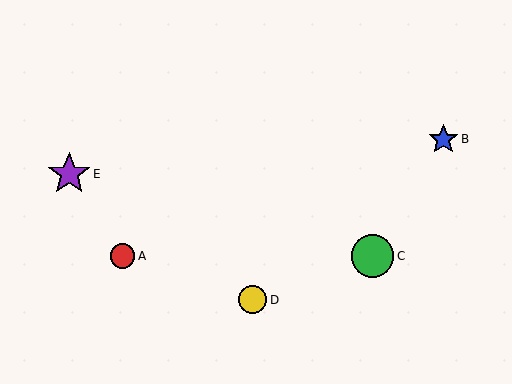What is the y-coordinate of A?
Object A is at y≈256.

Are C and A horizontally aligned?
Yes, both are at y≈256.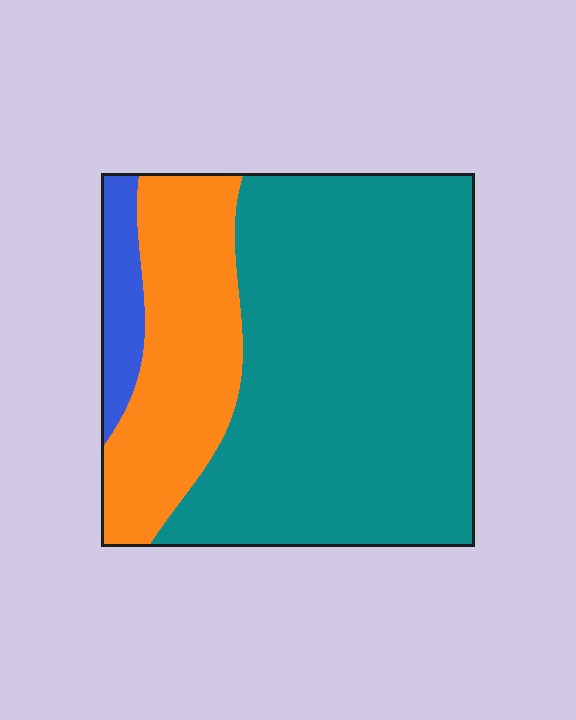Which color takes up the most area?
Teal, at roughly 65%.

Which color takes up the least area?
Blue, at roughly 5%.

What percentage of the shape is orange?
Orange takes up about one quarter (1/4) of the shape.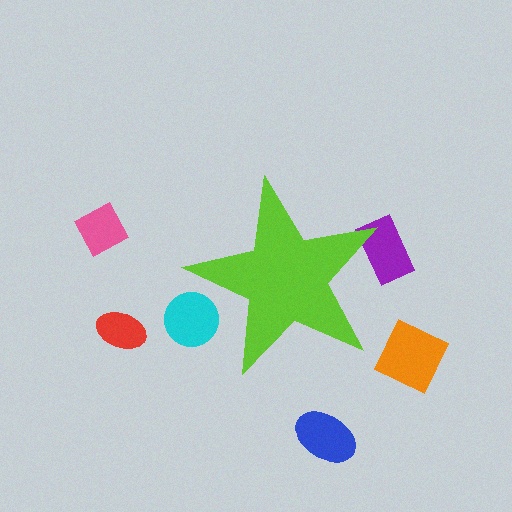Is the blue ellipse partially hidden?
No, the blue ellipse is fully visible.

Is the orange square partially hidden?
No, the orange square is fully visible.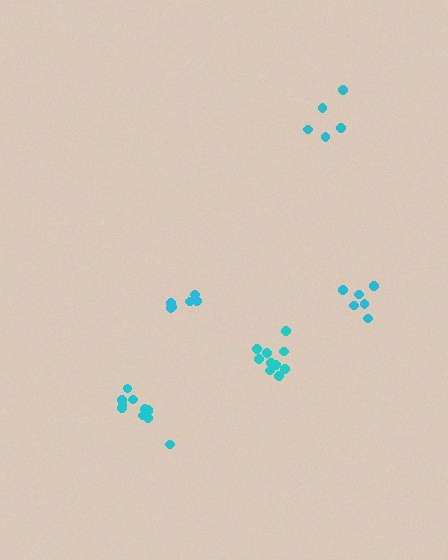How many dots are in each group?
Group 1: 5 dots, Group 2: 10 dots, Group 3: 6 dots, Group 4: 6 dots, Group 5: 11 dots (38 total).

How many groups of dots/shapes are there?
There are 5 groups.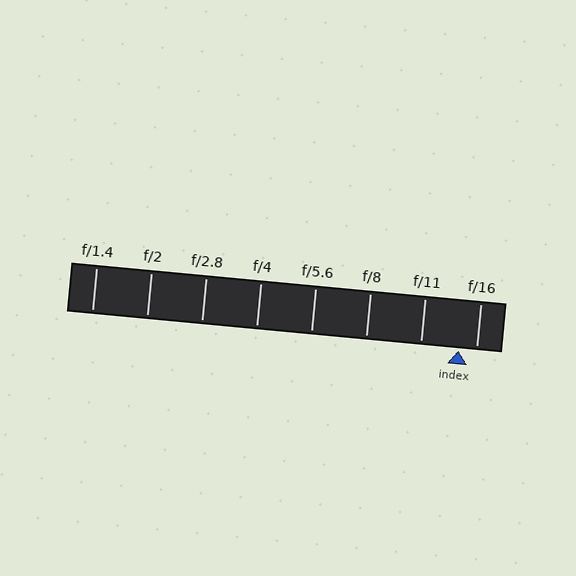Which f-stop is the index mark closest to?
The index mark is closest to f/16.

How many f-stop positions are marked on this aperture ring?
There are 8 f-stop positions marked.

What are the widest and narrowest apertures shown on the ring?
The widest aperture shown is f/1.4 and the narrowest is f/16.